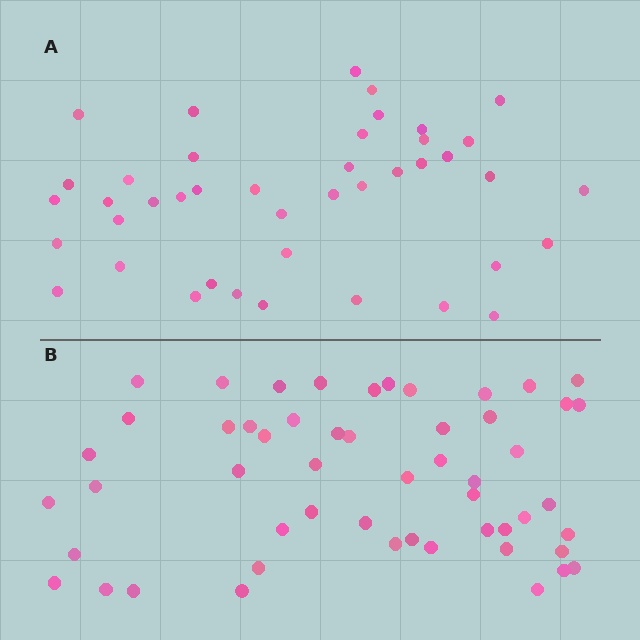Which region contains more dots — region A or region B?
Region B (the bottom region) has more dots.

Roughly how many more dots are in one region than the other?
Region B has roughly 12 or so more dots than region A.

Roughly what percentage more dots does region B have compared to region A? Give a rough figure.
About 25% more.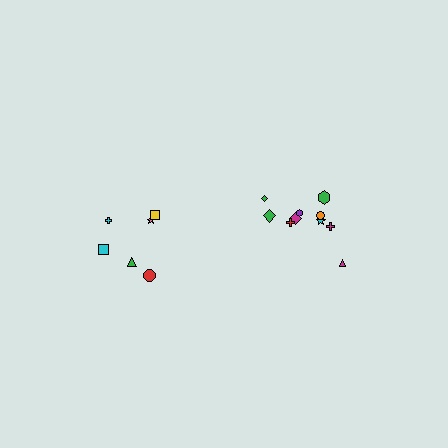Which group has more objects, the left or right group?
The right group.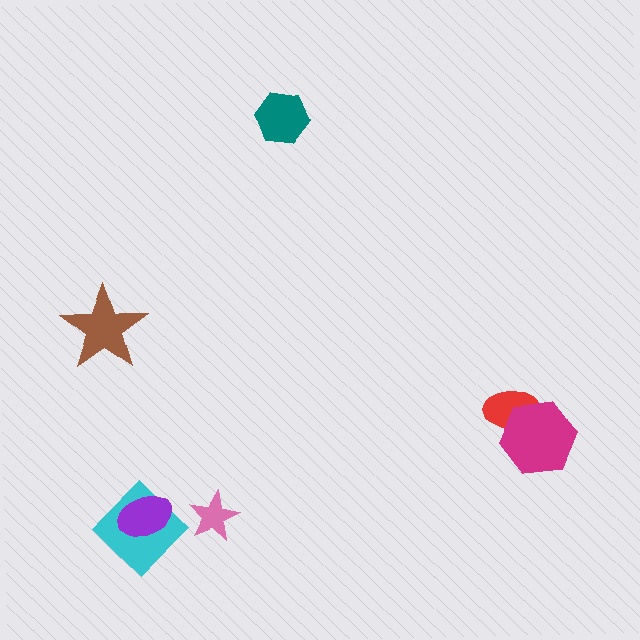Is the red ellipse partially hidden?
Yes, it is partially covered by another shape.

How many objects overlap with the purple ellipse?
1 object overlaps with the purple ellipse.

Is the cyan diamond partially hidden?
Yes, it is partially covered by another shape.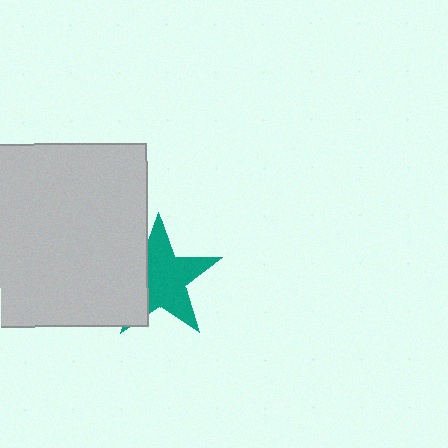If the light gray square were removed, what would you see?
You would see the complete teal star.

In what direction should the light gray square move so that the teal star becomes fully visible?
The light gray square should move left. That is the shortest direction to clear the overlap and leave the teal star fully visible.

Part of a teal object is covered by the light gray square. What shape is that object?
It is a star.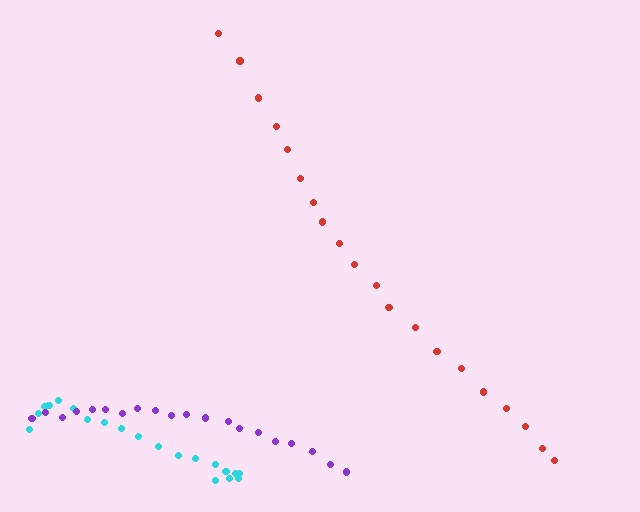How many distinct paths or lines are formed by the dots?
There are 3 distinct paths.